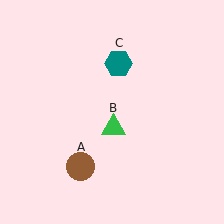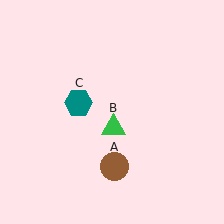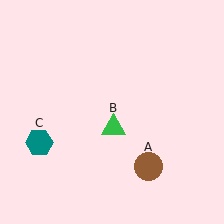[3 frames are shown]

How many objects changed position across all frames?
2 objects changed position: brown circle (object A), teal hexagon (object C).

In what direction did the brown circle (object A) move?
The brown circle (object A) moved right.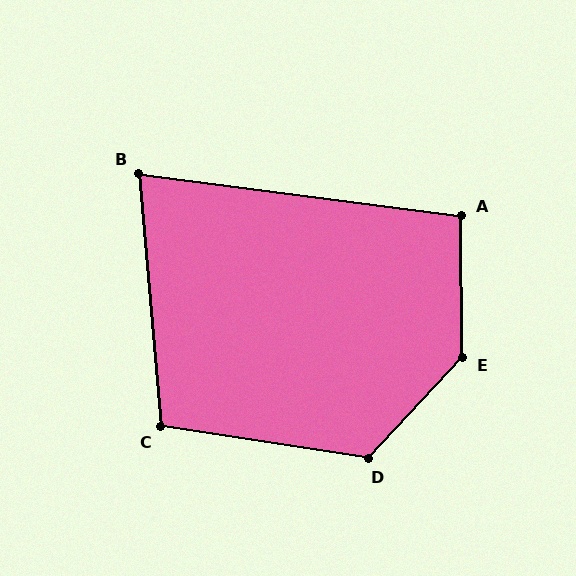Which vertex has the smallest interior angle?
B, at approximately 78 degrees.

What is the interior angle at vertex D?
Approximately 125 degrees (obtuse).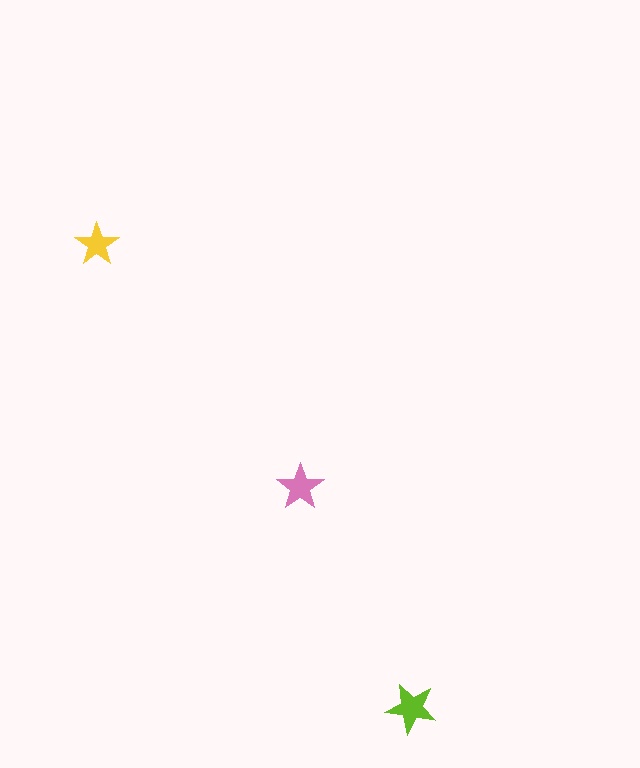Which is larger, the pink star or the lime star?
The lime one.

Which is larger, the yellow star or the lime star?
The lime one.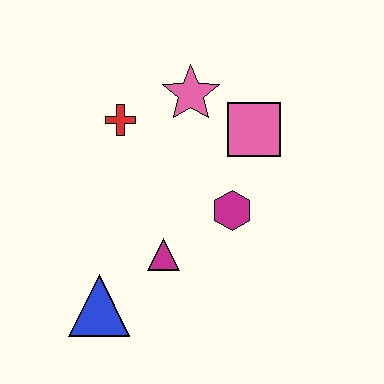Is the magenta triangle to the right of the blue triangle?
Yes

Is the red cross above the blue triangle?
Yes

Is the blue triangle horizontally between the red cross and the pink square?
No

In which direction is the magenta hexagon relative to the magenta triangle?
The magenta hexagon is to the right of the magenta triangle.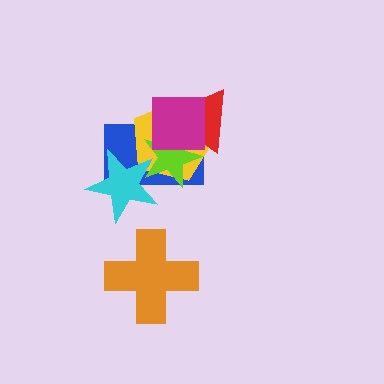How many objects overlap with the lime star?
5 objects overlap with the lime star.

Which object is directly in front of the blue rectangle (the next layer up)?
The yellow pentagon is directly in front of the blue rectangle.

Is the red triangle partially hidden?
Yes, it is partially covered by another shape.